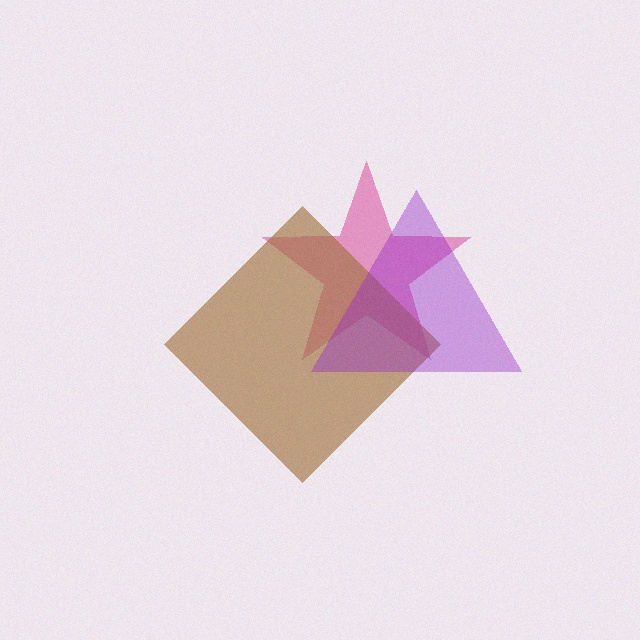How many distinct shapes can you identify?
There are 3 distinct shapes: a magenta star, a brown diamond, a purple triangle.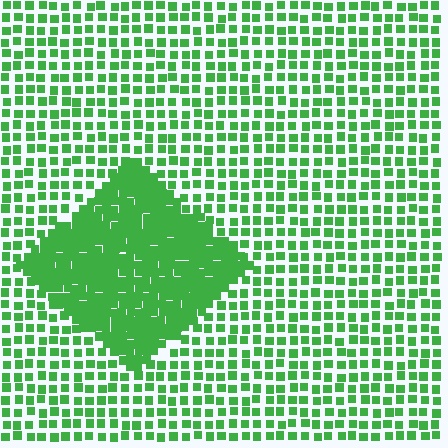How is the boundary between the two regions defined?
The boundary is defined by a change in element density (approximately 2.3x ratio). All elements are the same color, size, and shape.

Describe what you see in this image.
The image contains small green elements arranged at two different densities. A diamond-shaped region is visible where the elements are more densely packed than the surrounding area.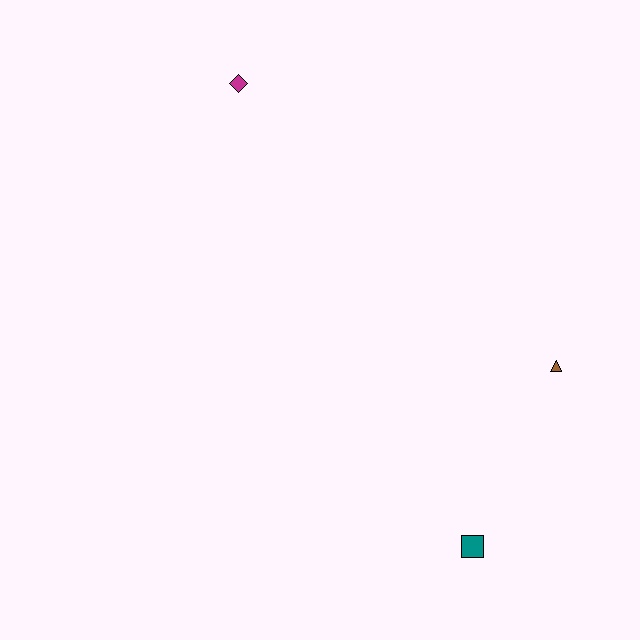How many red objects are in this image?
There are no red objects.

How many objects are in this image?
There are 3 objects.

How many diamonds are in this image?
There is 1 diamond.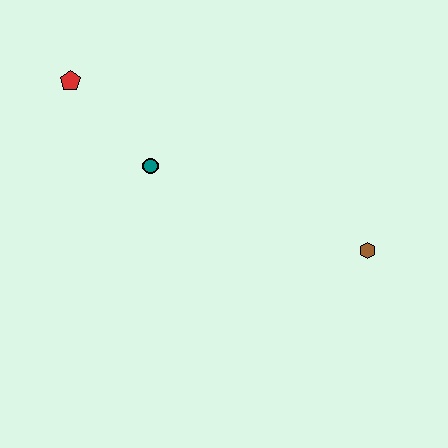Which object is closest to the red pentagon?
The teal circle is closest to the red pentagon.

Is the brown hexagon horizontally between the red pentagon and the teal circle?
No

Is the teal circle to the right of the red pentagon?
Yes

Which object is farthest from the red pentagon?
The brown hexagon is farthest from the red pentagon.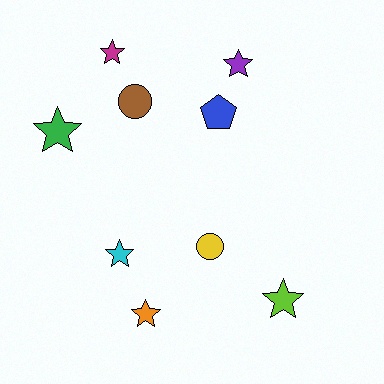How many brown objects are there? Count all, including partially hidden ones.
There is 1 brown object.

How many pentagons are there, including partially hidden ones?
There is 1 pentagon.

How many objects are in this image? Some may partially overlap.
There are 9 objects.